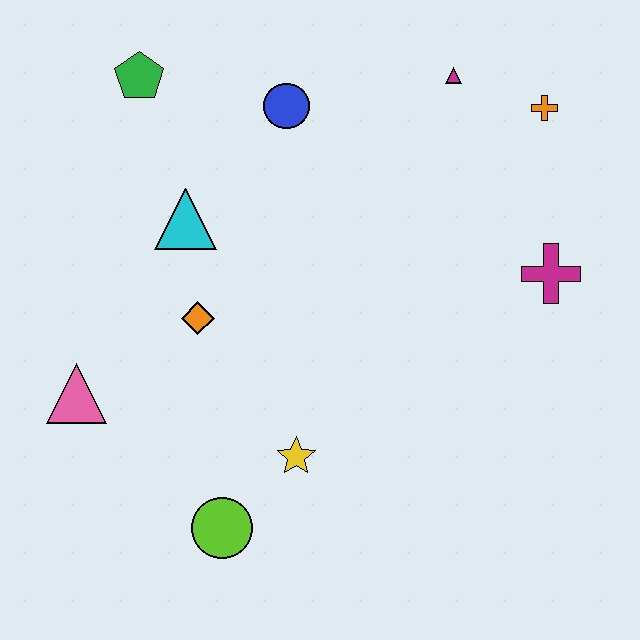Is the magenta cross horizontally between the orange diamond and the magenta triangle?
No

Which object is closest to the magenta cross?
The orange cross is closest to the magenta cross.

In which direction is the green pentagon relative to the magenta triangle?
The green pentagon is to the left of the magenta triangle.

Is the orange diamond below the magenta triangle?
Yes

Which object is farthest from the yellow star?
The orange cross is farthest from the yellow star.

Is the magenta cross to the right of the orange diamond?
Yes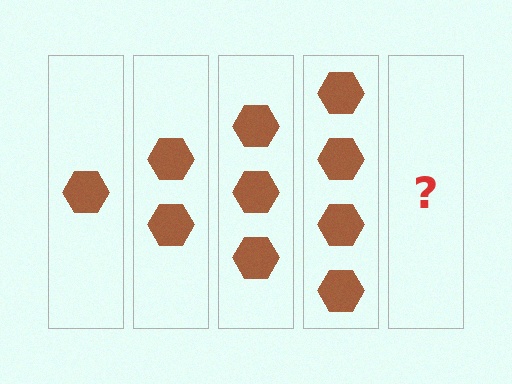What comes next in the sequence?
The next element should be 5 hexagons.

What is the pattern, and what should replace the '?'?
The pattern is that each step adds one more hexagon. The '?' should be 5 hexagons.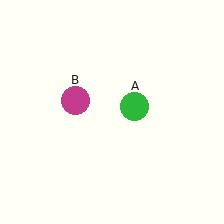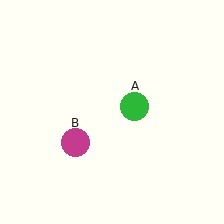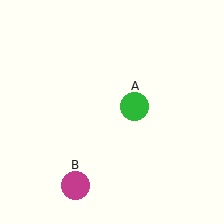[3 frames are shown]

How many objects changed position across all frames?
1 object changed position: magenta circle (object B).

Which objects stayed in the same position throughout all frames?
Green circle (object A) remained stationary.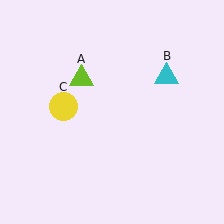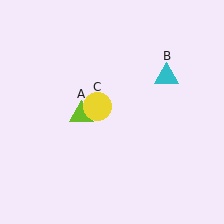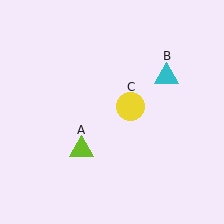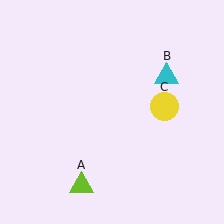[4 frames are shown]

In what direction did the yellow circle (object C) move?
The yellow circle (object C) moved right.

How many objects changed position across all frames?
2 objects changed position: lime triangle (object A), yellow circle (object C).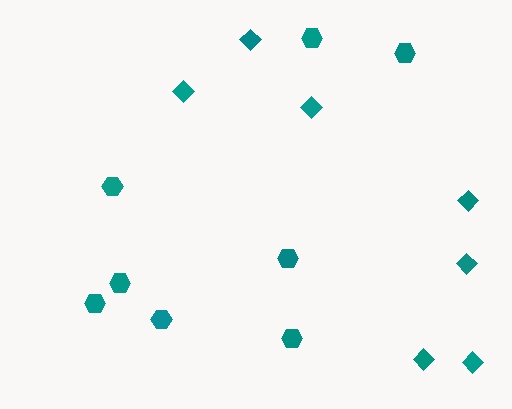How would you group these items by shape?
There are 2 groups: one group of hexagons (8) and one group of diamonds (7).